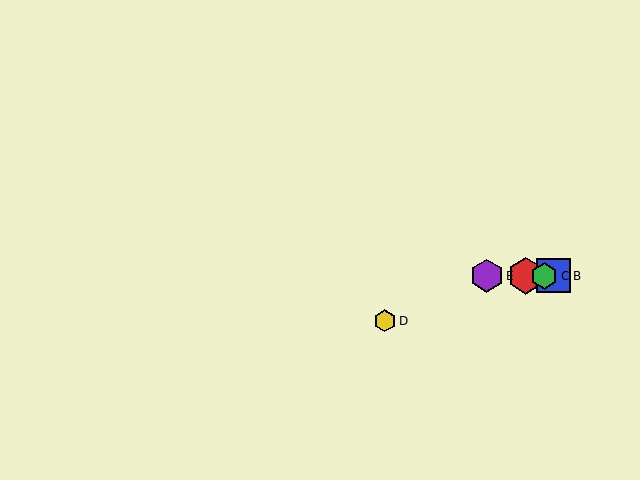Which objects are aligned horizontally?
Objects A, B, C, E are aligned horizontally.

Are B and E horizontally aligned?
Yes, both are at y≈276.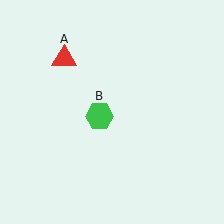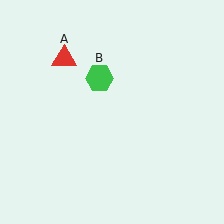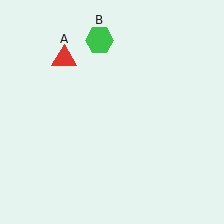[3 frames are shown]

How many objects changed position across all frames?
1 object changed position: green hexagon (object B).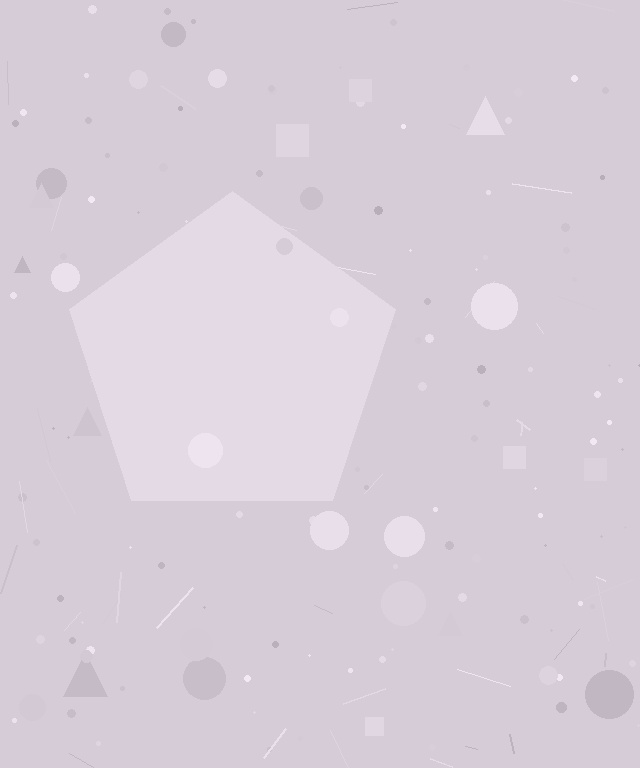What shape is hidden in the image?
A pentagon is hidden in the image.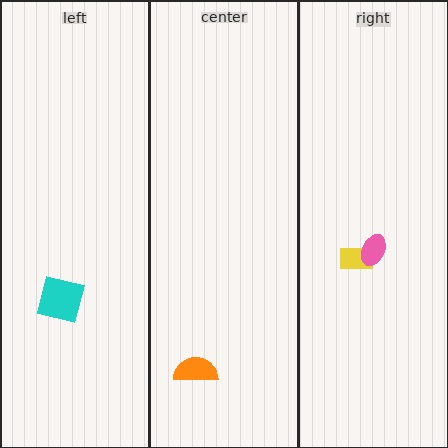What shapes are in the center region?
The orange semicircle.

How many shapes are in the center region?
1.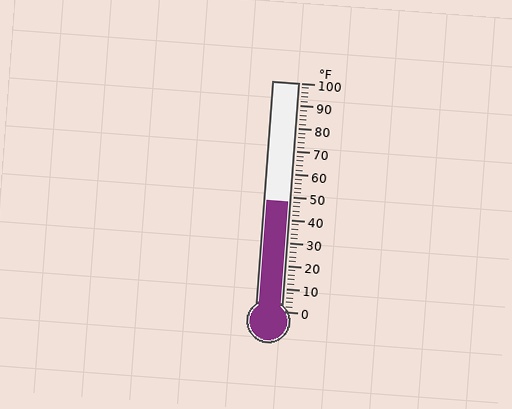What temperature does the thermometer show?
The thermometer shows approximately 48°F.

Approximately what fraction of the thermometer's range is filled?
The thermometer is filled to approximately 50% of its range.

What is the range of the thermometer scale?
The thermometer scale ranges from 0°F to 100°F.